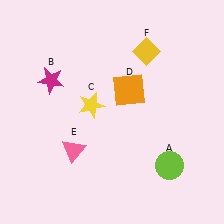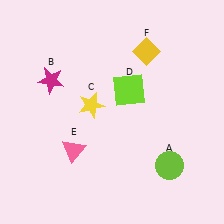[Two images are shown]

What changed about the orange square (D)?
In Image 1, D is orange. In Image 2, it changed to lime.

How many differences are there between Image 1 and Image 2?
There is 1 difference between the two images.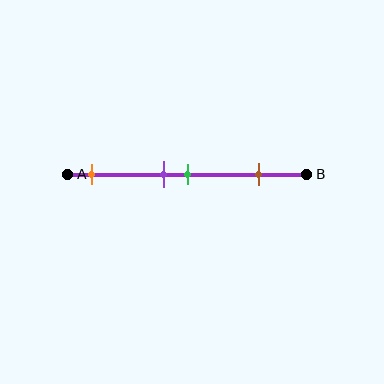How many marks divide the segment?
There are 4 marks dividing the segment.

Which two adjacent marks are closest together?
The purple and green marks are the closest adjacent pair.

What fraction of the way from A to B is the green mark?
The green mark is approximately 50% (0.5) of the way from A to B.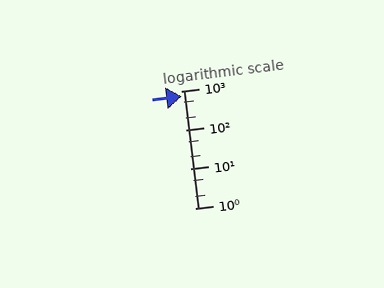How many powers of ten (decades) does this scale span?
The scale spans 3 decades, from 1 to 1000.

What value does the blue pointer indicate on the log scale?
The pointer indicates approximately 740.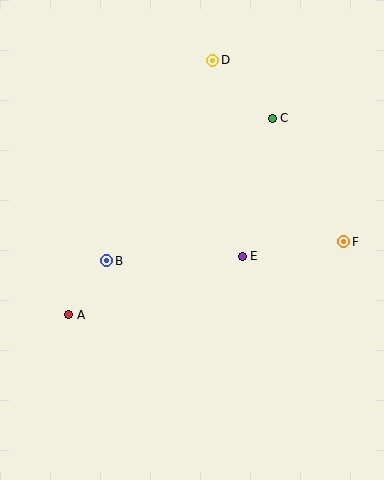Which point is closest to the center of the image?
Point E at (242, 256) is closest to the center.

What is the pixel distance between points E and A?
The distance between E and A is 183 pixels.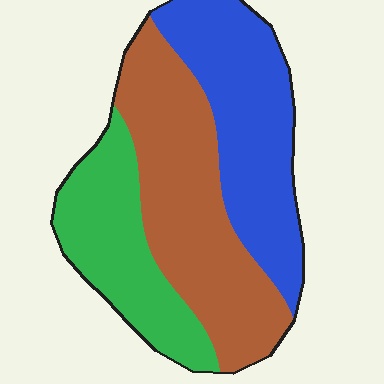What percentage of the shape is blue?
Blue covers around 35% of the shape.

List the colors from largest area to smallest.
From largest to smallest: brown, blue, green.